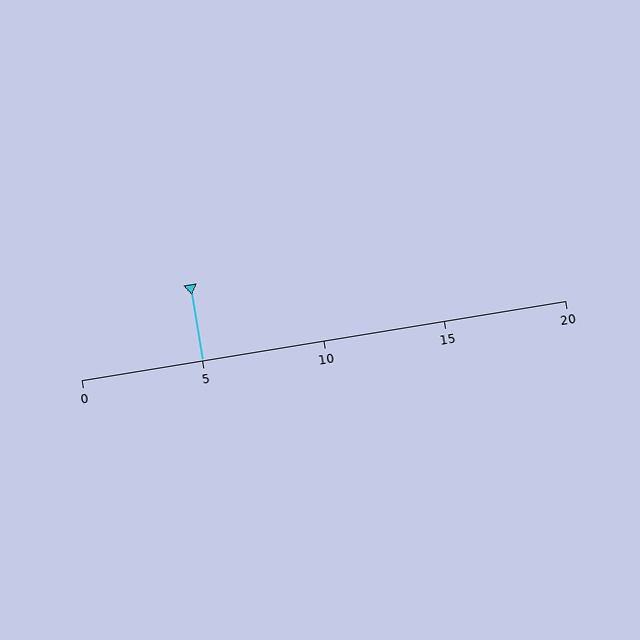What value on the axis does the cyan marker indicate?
The marker indicates approximately 5.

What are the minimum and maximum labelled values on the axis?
The axis runs from 0 to 20.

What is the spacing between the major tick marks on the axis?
The major ticks are spaced 5 apart.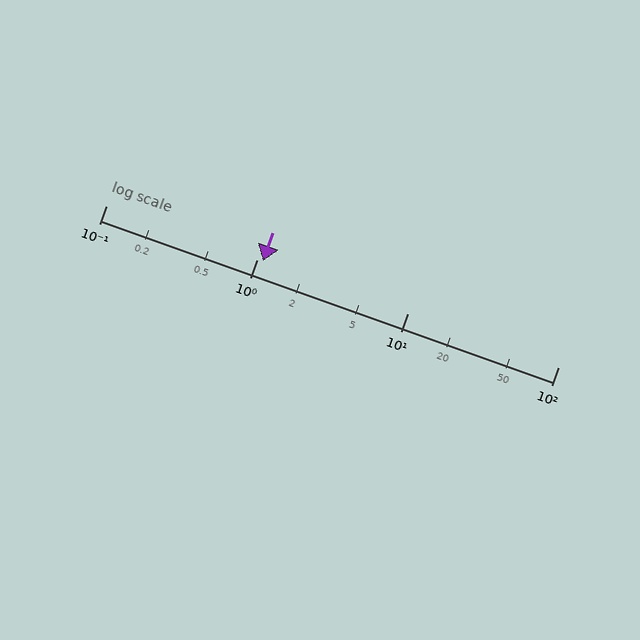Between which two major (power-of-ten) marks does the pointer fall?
The pointer is between 1 and 10.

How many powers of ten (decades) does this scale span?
The scale spans 3 decades, from 0.1 to 100.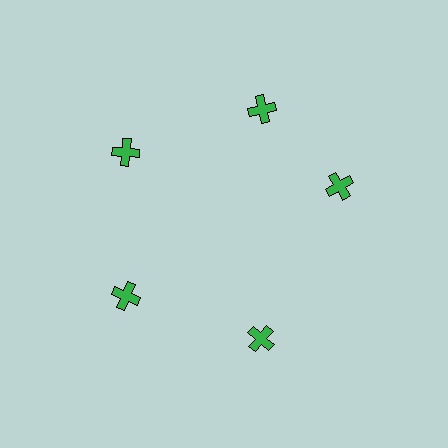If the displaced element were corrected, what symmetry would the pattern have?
It would have 5-fold rotational symmetry — the pattern would map onto itself every 72 degrees.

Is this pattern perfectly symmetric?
No. The 5 green crosses are arranged in a ring, but one element near the 3 o'clock position is rotated out of alignment along the ring, breaking the 5-fold rotational symmetry.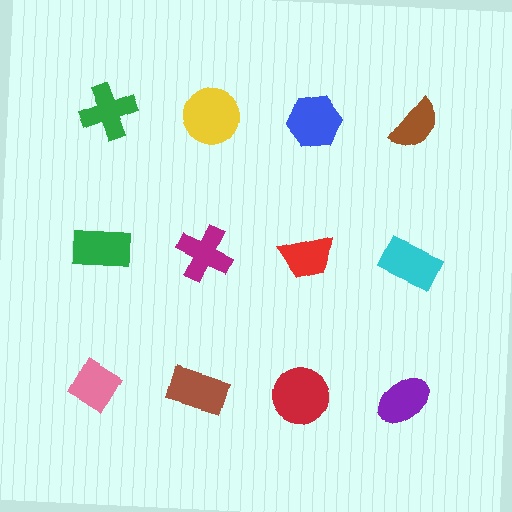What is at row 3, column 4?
A purple ellipse.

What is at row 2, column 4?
A cyan rectangle.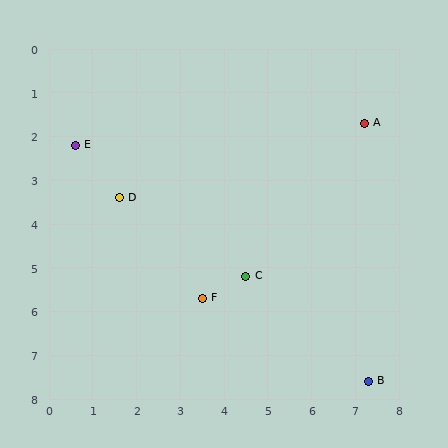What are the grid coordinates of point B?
Point B is at approximately (7.3, 7.6).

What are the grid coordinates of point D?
Point D is at approximately (1.6, 3.4).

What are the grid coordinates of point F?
Point F is at approximately (3.5, 5.7).